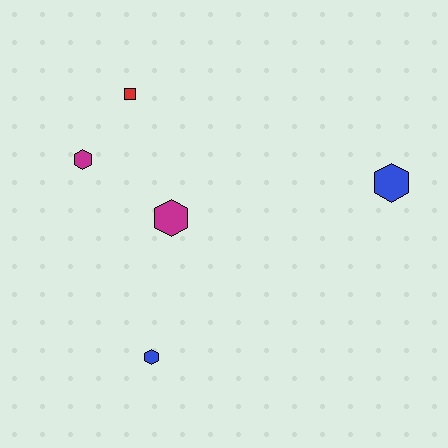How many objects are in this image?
There are 5 objects.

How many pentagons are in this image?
There are no pentagons.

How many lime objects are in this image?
There are no lime objects.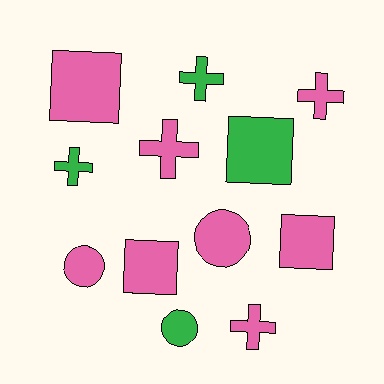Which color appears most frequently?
Pink, with 8 objects.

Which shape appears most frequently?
Cross, with 5 objects.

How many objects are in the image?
There are 12 objects.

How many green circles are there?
There is 1 green circle.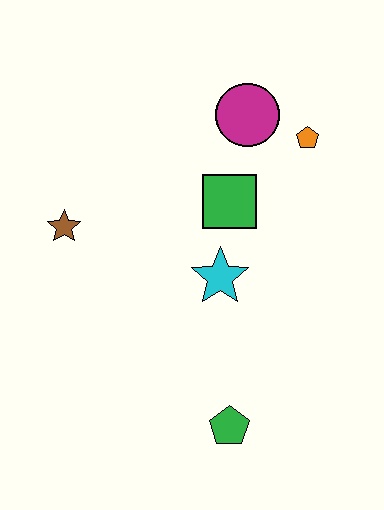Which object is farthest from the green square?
The green pentagon is farthest from the green square.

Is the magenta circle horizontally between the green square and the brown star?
No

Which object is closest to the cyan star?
The green square is closest to the cyan star.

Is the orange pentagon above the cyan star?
Yes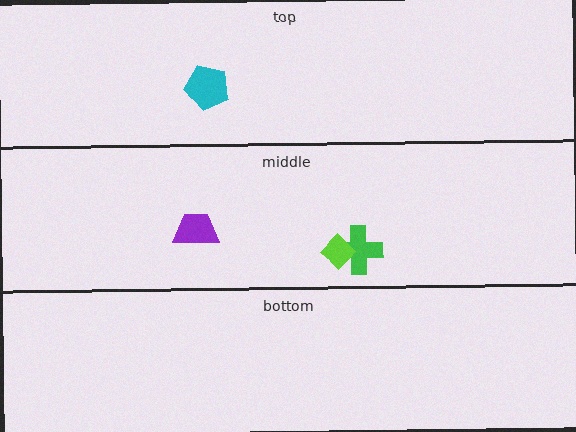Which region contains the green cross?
The middle region.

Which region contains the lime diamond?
The middle region.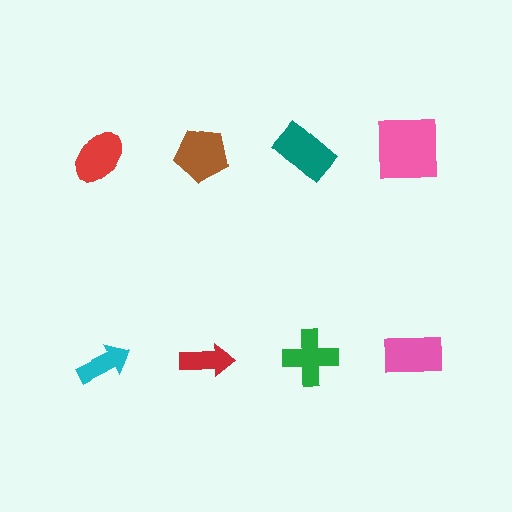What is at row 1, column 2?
A brown pentagon.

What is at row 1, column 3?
A teal rectangle.